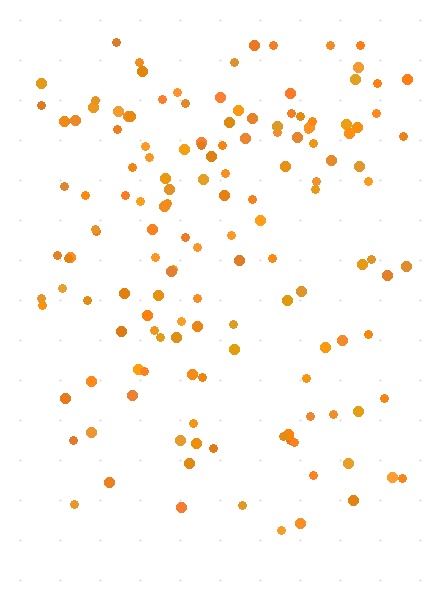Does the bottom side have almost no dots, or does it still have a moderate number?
Still a moderate number, just noticeably fewer than the top.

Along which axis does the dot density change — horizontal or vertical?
Vertical.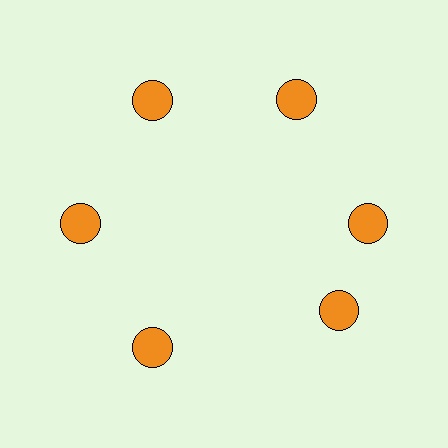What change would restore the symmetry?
The symmetry would be restored by rotating it back into even spacing with its neighbors so that all 6 circles sit at equal angles and equal distance from the center.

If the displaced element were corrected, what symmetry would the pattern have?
It would have 6-fold rotational symmetry — the pattern would map onto itself every 60 degrees.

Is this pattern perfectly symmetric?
No. The 6 orange circles are arranged in a ring, but one element near the 5 o'clock position is rotated out of alignment along the ring, breaking the 6-fold rotational symmetry.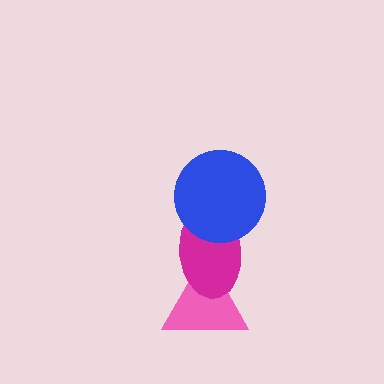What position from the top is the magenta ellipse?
The magenta ellipse is 2nd from the top.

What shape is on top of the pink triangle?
The magenta ellipse is on top of the pink triangle.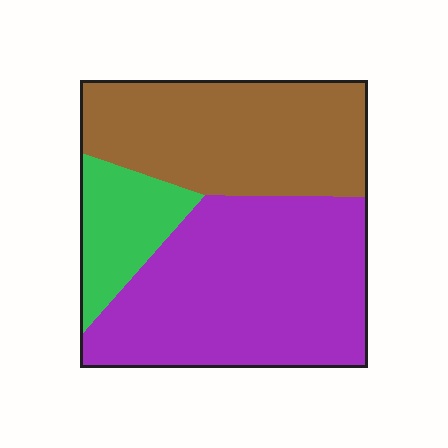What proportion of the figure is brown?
Brown covers 37% of the figure.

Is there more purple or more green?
Purple.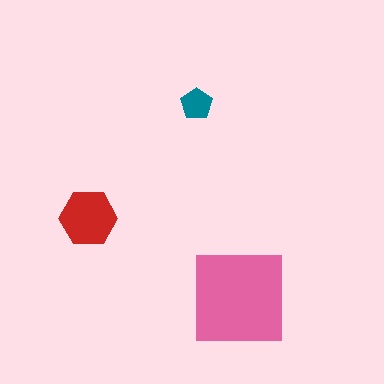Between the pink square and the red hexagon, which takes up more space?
The pink square.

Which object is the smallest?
The teal pentagon.